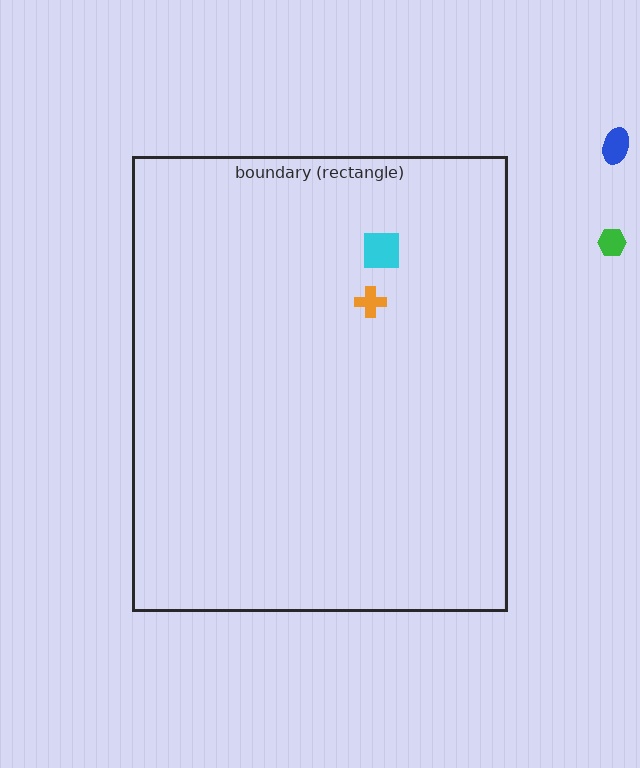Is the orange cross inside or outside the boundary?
Inside.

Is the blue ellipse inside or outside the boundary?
Outside.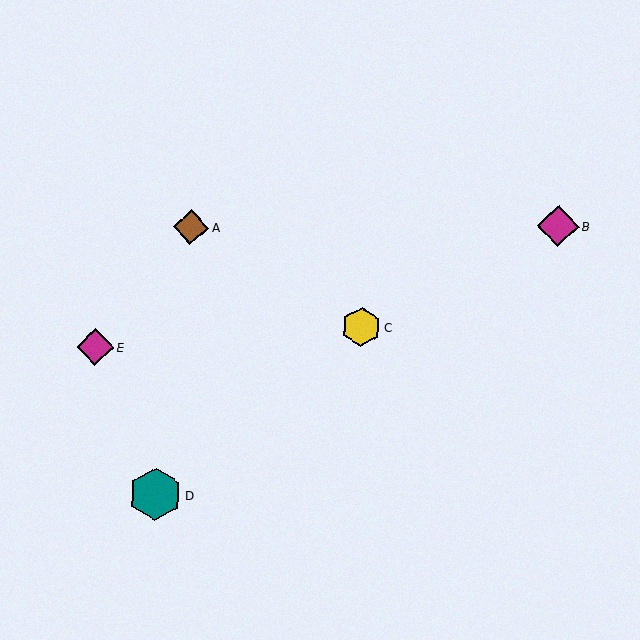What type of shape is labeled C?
Shape C is a yellow hexagon.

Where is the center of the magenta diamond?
The center of the magenta diamond is at (558, 226).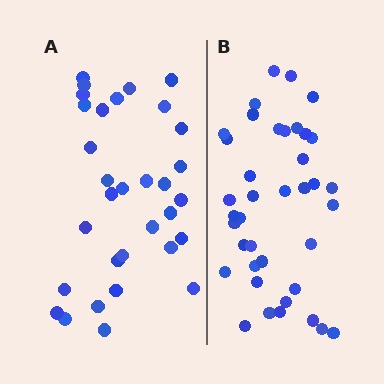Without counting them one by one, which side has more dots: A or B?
Region B (the right region) has more dots.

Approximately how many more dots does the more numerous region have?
Region B has roughly 8 or so more dots than region A.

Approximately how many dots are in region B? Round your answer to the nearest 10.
About 40 dots. (The exact count is 39, which rounds to 40.)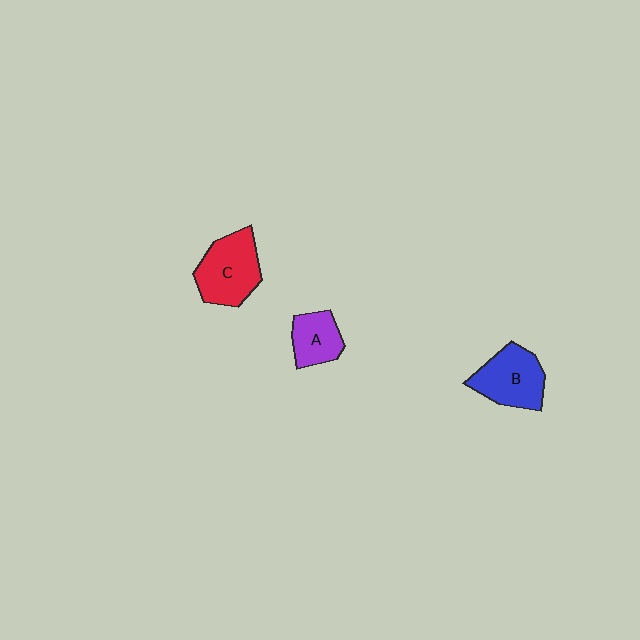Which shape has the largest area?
Shape C (red).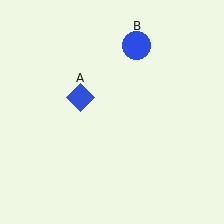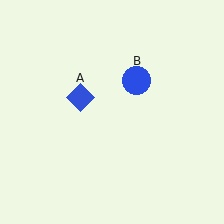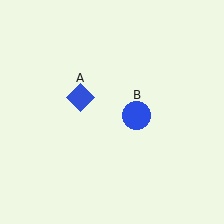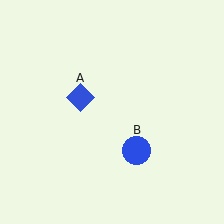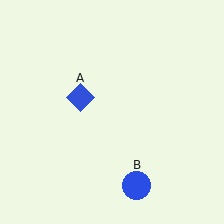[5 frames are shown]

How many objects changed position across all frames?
1 object changed position: blue circle (object B).